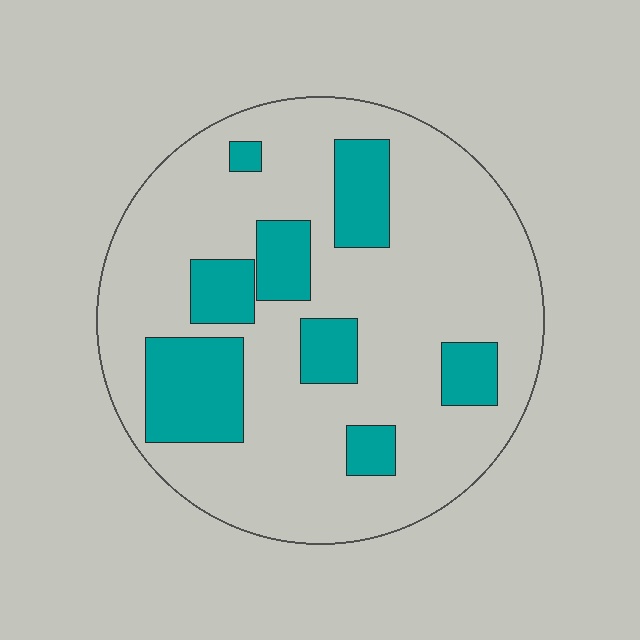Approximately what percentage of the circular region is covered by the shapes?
Approximately 25%.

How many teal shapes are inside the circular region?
8.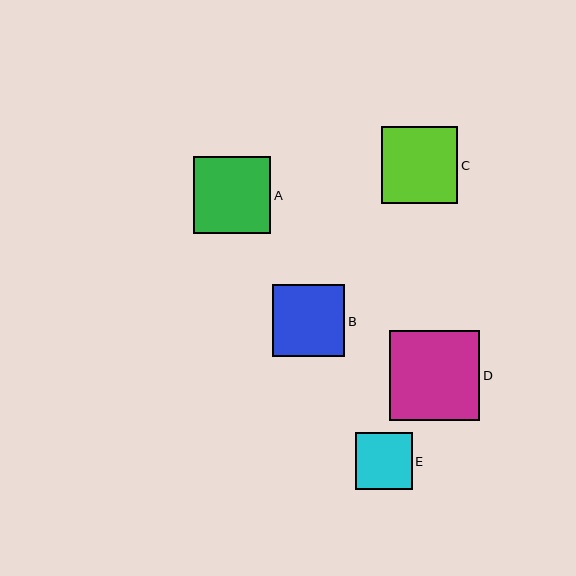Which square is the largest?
Square D is the largest with a size of approximately 90 pixels.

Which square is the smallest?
Square E is the smallest with a size of approximately 57 pixels.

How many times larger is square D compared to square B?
Square D is approximately 1.3 times the size of square B.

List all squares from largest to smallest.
From largest to smallest: D, A, C, B, E.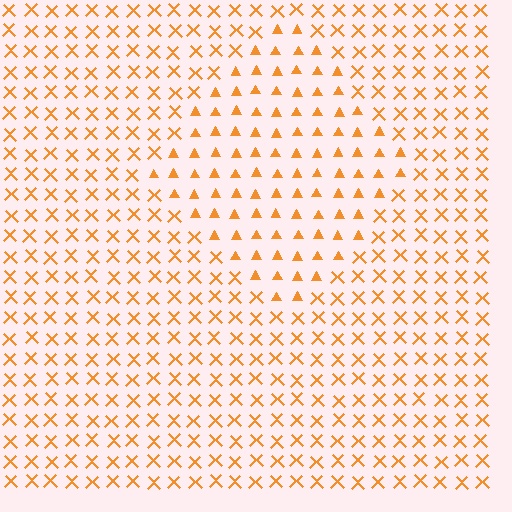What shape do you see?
I see a diamond.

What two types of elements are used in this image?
The image uses triangles inside the diamond region and X marks outside it.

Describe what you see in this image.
The image is filled with small orange elements arranged in a uniform grid. A diamond-shaped region contains triangles, while the surrounding area contains X marks. The boundary is defined purely by the change in element shape.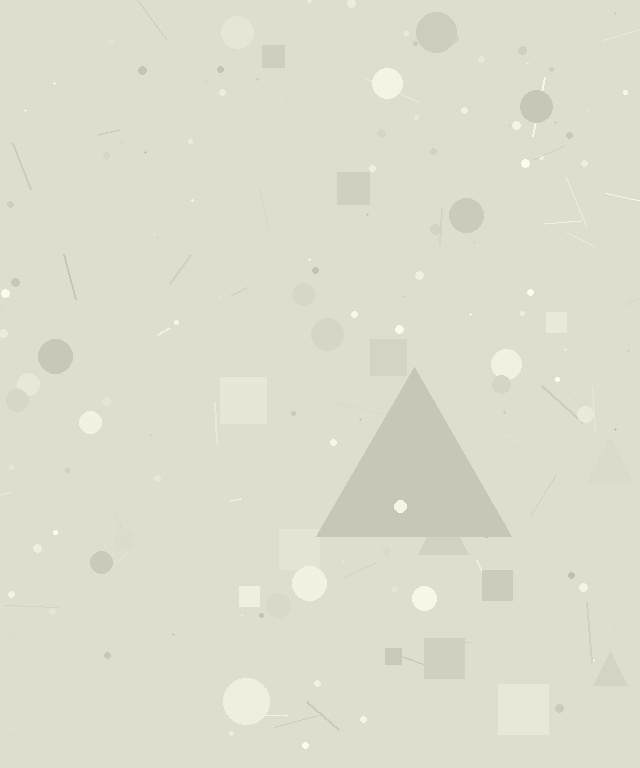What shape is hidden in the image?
A triangle is hidden in the image.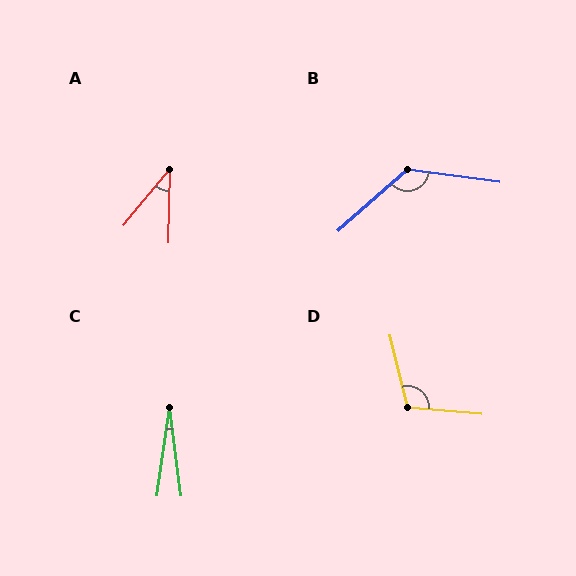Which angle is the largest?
B, at approximately 131 degrees.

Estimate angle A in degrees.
Approximately 39 degrees.